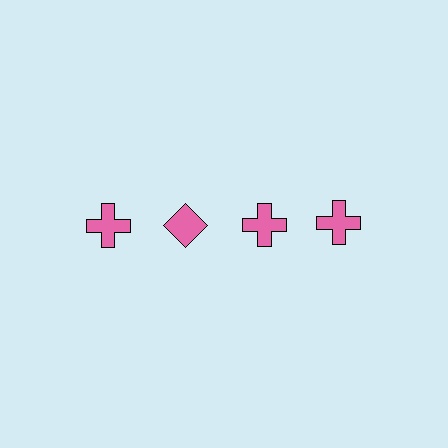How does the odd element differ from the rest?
It has a different shape: diamond instead of cross.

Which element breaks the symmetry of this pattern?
The pink diamond in the top row, second from left column breaks the symmetry. All other shapes are pink crosses.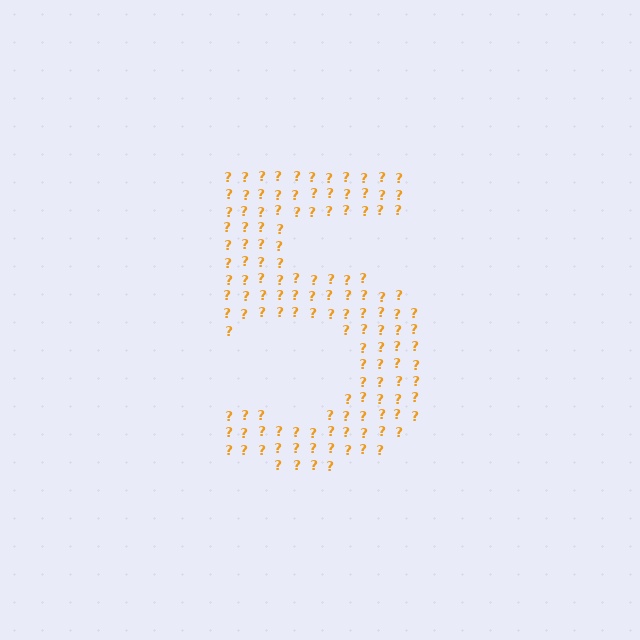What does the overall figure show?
The overall figure shows the digit 5.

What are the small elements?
The small elements are question marks.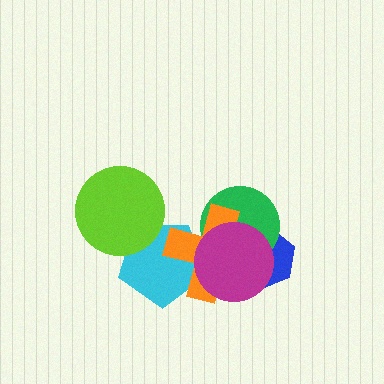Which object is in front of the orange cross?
The magenta circle is in front of the orange cross.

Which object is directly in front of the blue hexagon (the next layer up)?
The green circle is directly in front of the blue hexagon.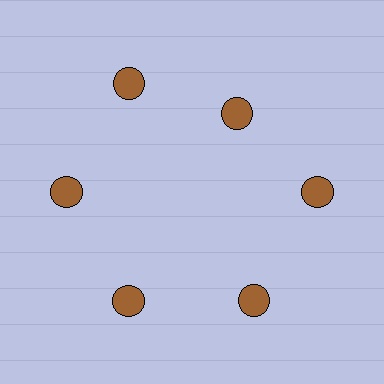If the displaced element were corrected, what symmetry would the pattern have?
It would have 6-fold rotational symmetry — the pattern would map onto itself every 60 degrees.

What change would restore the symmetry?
The symmetry would be restored by moving it outward, back onto the ring so that all 6 circles sit at equal angles and equal distance from the center.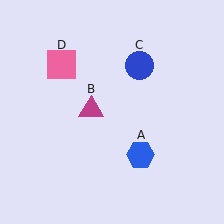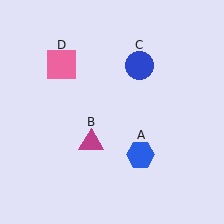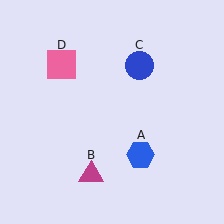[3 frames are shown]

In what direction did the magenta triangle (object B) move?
The magenta triangle (object B) moved down.